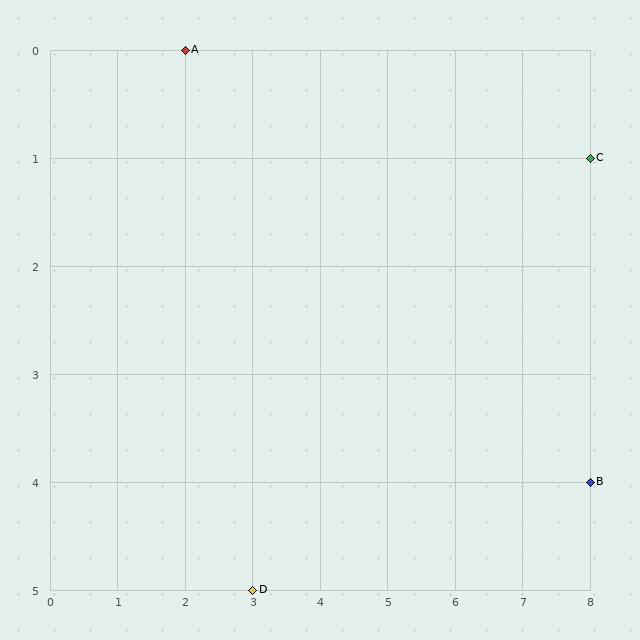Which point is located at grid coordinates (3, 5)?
Point D is at (3, 5).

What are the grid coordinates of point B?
Point B is at grid coordinates (8, 4).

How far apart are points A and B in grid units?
Points A and B are 6 columns and 4 rows apart (about 7.2 grid units diagonally).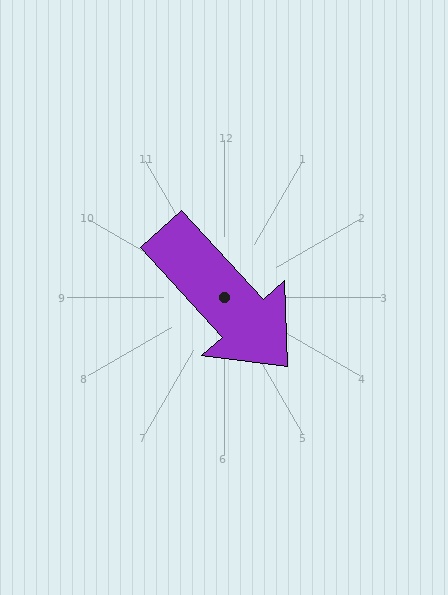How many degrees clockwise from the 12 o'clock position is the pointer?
Approximately 137 degrees.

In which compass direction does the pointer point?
Southeast.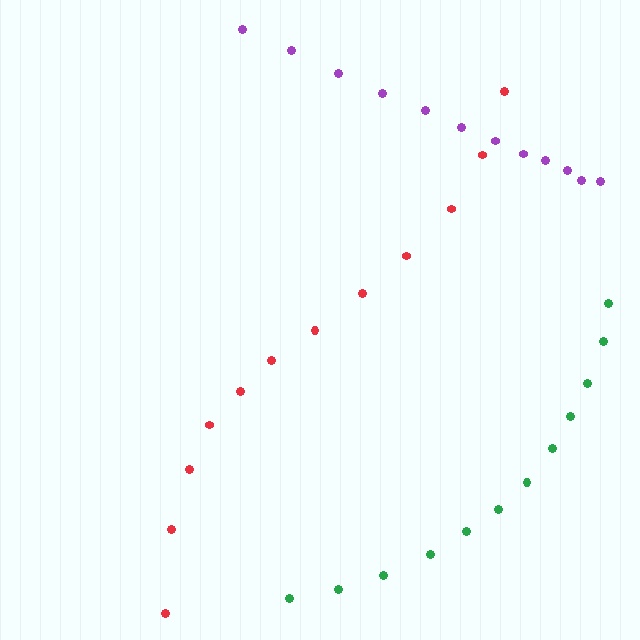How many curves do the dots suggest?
There are 3 distinct paths.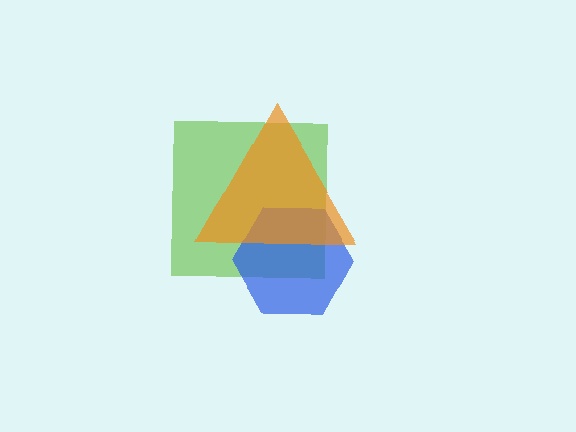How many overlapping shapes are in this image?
There are 3 overlapping shapes in the image.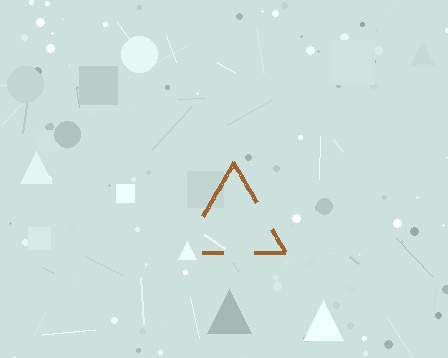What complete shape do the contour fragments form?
The contour fragments form a triangle.